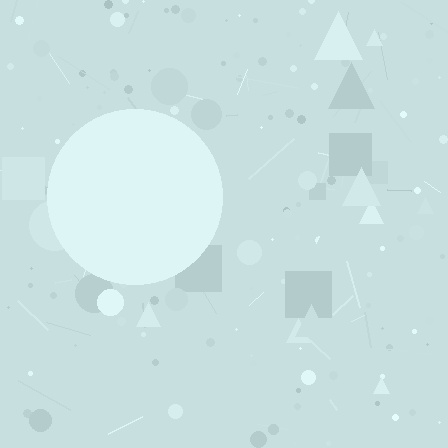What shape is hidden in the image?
A circle is hidden in the image.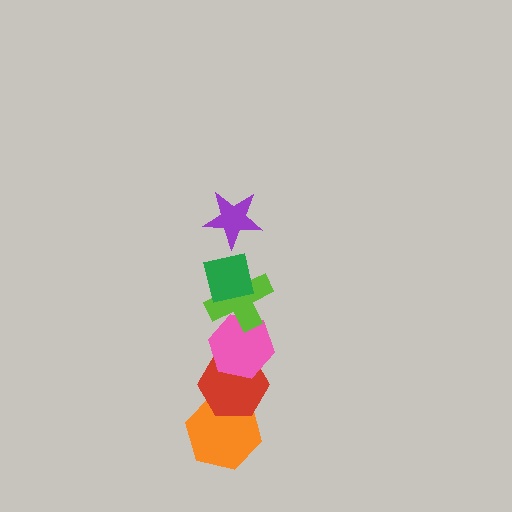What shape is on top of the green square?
The purple star is on top of the green square.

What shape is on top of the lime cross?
The green square is on top of the lime cross.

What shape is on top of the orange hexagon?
The red hexagon is on top of the orange hexagon.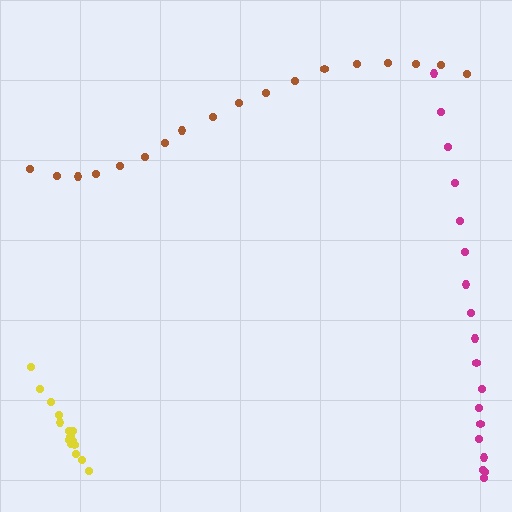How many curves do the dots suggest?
There are 3 distinct paths.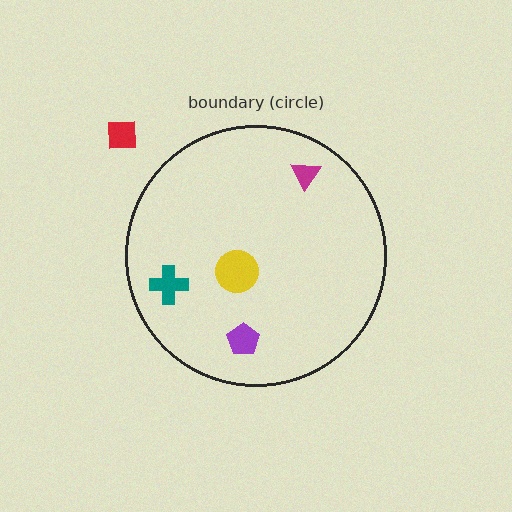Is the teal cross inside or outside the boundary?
Inside.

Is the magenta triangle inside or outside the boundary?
Inside.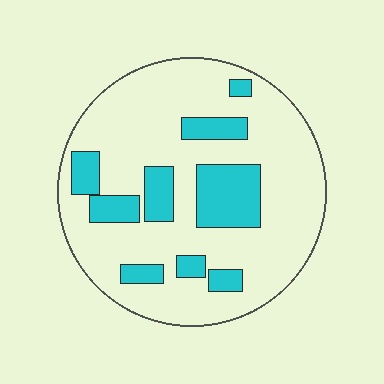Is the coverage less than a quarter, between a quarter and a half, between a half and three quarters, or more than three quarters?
Less than a quarter.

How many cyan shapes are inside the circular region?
9.